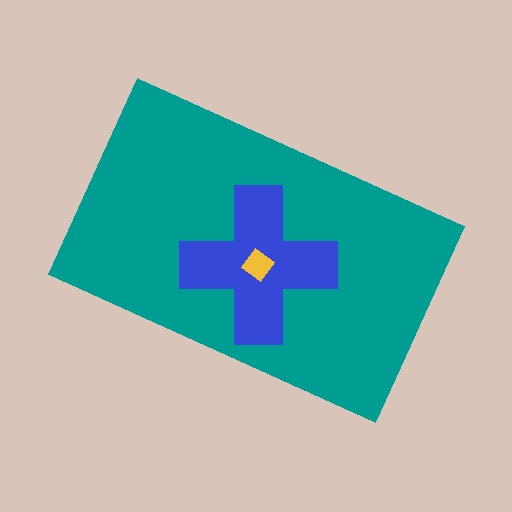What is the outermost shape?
The teal rectangle.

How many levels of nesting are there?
3.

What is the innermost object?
The yellow diamond.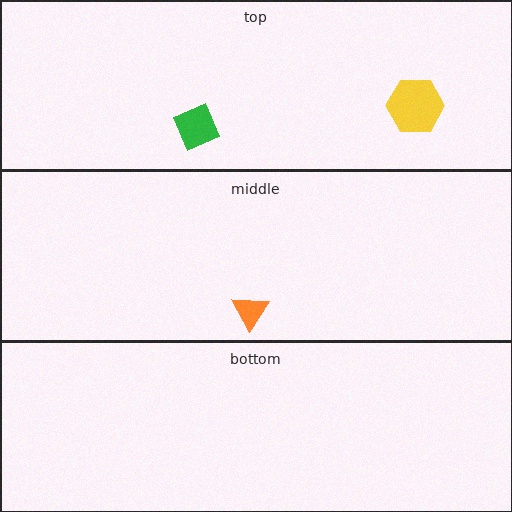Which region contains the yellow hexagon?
The top region.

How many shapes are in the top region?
2.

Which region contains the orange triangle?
The middle region.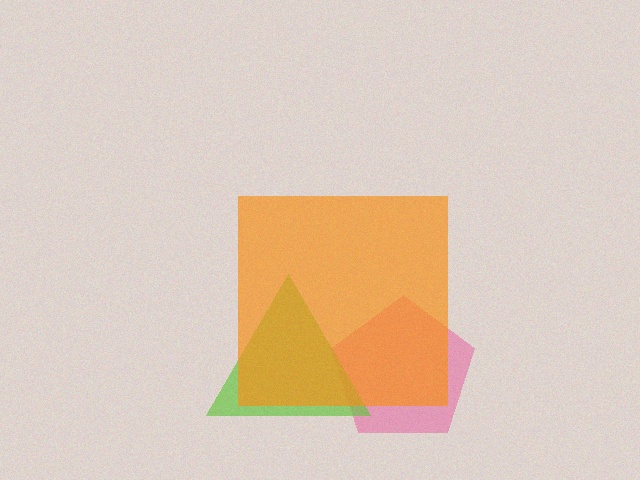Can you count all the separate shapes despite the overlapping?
Yes, there are 3 separate shapes.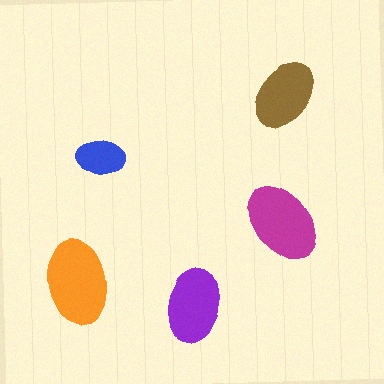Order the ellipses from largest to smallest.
the orange one, the magenta one, the purple one, the brown one, the blue one.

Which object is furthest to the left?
The orange ellipse is leftmost.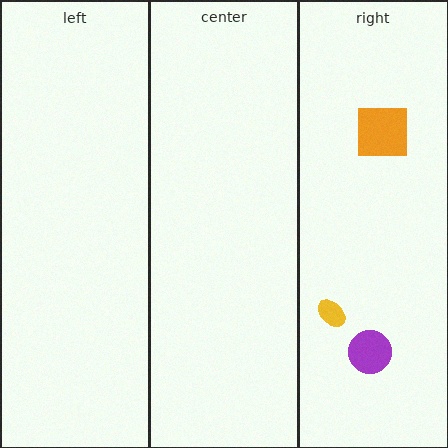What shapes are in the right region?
The yellow ellipse, the orange square, the purple circle.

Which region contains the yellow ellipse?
The right region.